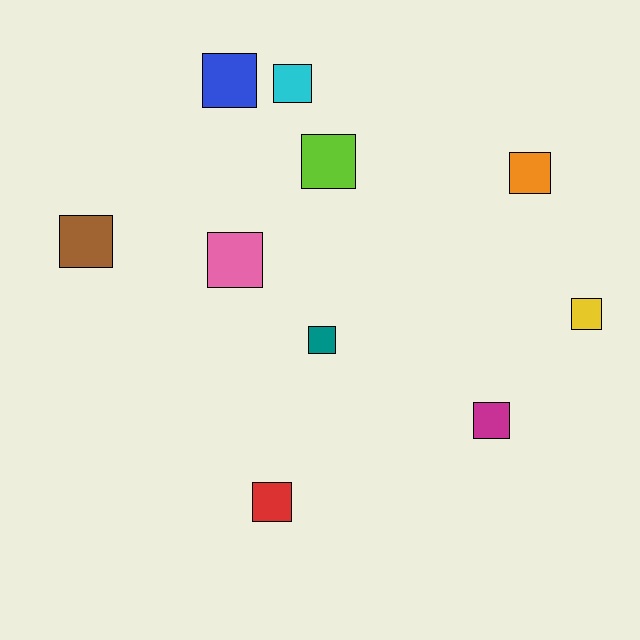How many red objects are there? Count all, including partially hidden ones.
There is 1 red object.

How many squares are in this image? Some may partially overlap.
There are 10 squares.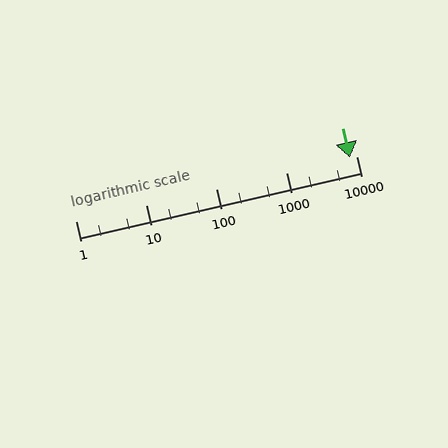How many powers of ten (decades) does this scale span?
The scale spans 4 decades, from 1 to 10000.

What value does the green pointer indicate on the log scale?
The pointer indicates approximately 8200.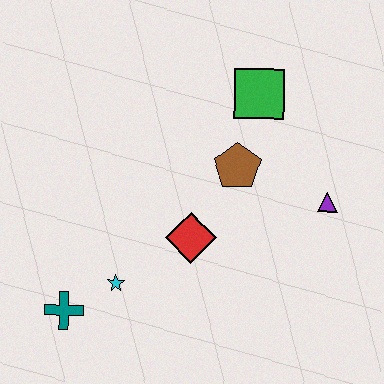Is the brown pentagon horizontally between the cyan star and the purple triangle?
Yes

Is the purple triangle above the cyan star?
Yes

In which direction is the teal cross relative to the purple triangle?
The teal cross is to the left of the purple triangle.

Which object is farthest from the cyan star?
The green square is farthest from the cyan star.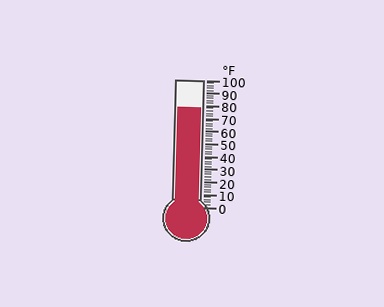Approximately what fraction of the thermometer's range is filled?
The thermometer is filled to approximately 80% of its range.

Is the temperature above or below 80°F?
The temperature is below 80°F.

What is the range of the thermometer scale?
The thermometer scale ranges from 0°F to 100°F.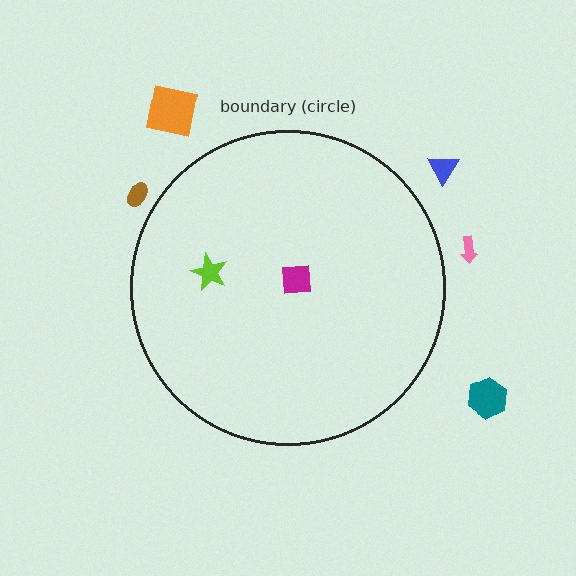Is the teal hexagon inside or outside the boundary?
Outside.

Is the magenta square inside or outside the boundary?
Inside.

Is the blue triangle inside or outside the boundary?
Outside.